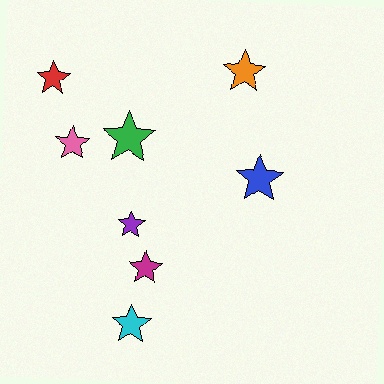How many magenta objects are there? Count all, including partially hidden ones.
There is 1 magenta object.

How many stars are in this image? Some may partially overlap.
There are 8 stars.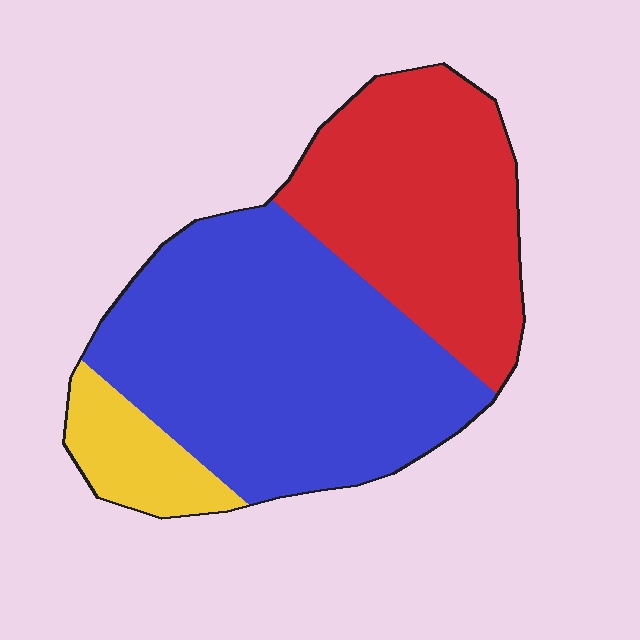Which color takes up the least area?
Yellow, at roughly 10%.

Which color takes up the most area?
Blue, at roughly 55%.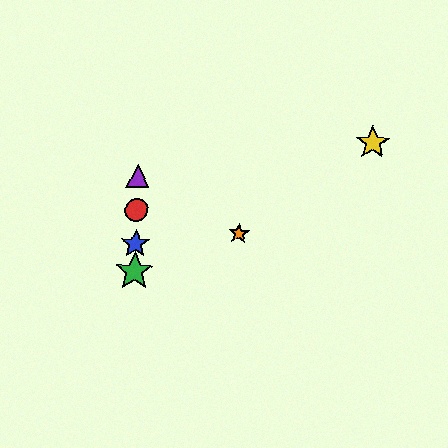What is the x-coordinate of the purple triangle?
The purple triangle is at x≈138.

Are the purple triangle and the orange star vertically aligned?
No, the purple triangle is at x≈138 and the orange star is at x≈239.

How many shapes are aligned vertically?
4 shapes (the red circle, the blue star, the green star, the purple triangle) are aligned vertically.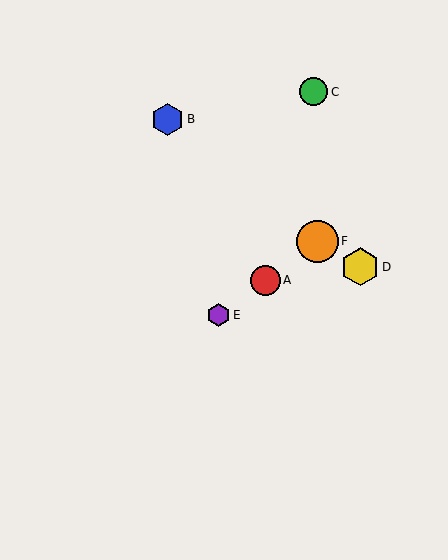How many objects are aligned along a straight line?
3 objects (A, E, F) are aligned along a straight line.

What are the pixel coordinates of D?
Object D is at (360, 267).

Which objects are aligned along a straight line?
Objects A, E, F are aligned along a straight line.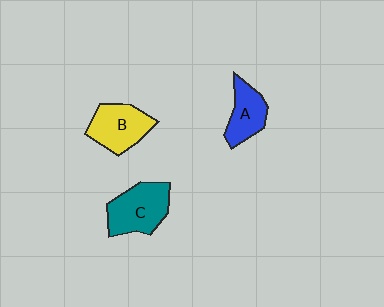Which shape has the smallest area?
Shape A (blue).